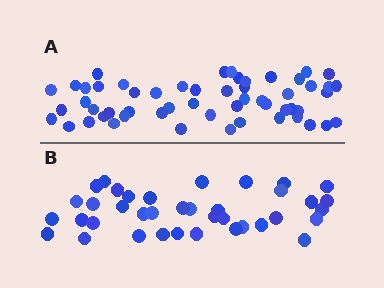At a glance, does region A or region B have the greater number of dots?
Region A (the top region) has more dots.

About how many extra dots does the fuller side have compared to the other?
Region A has approximately 15 more dots than region B.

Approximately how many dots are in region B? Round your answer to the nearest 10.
About 40 dots. (The exact count is 38, which rounds to 40.)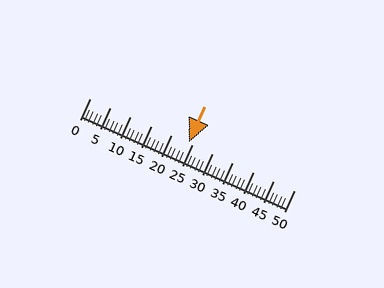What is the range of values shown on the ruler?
The ruler shows values from 0 to 50.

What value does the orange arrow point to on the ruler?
The orange arrow points to approximately 24.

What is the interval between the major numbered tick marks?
The major tick marks are spaced 5 units apart.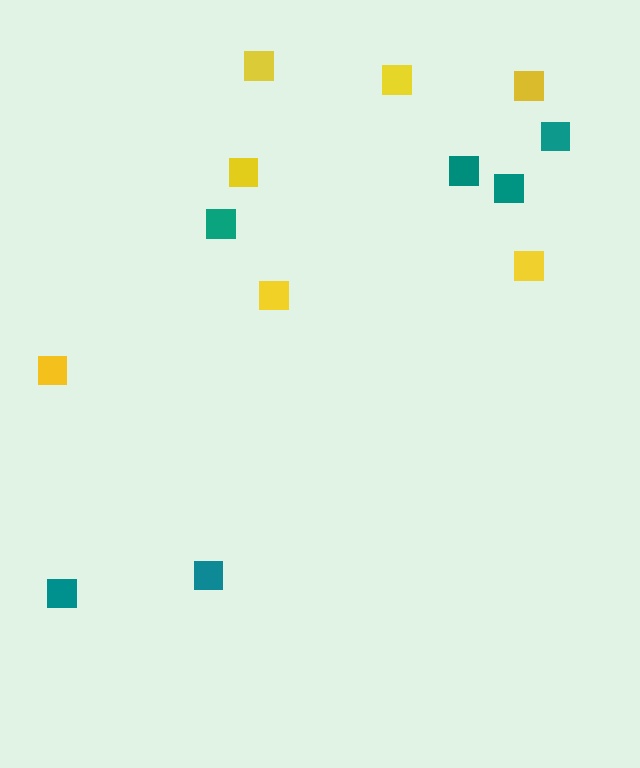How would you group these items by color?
There are 2 groups: one group of yellow squares (7) and one group of teal squares (6).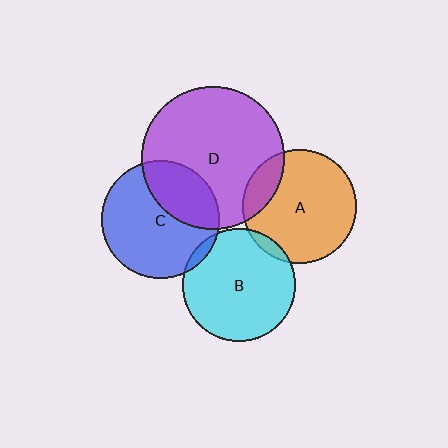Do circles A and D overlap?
Yes.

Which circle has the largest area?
Circle D (purple).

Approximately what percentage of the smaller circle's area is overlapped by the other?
Approximately 15%.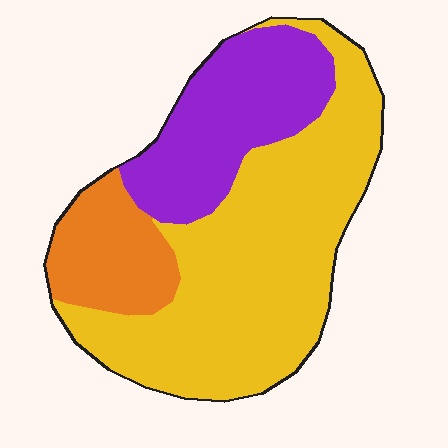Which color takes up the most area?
Yellow, at roughly 60%.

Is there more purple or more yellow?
Yellow.